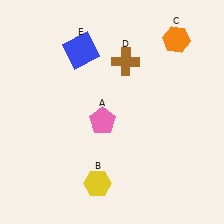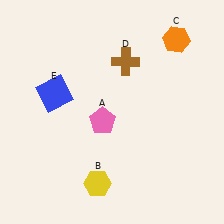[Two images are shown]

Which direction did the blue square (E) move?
The blue square (E) moved down.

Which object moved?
The blue square (E) moved down.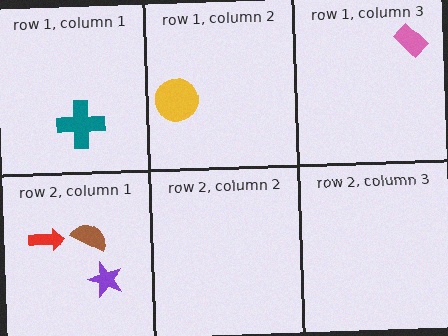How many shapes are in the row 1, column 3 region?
1.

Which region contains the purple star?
The row 2, column 1 region.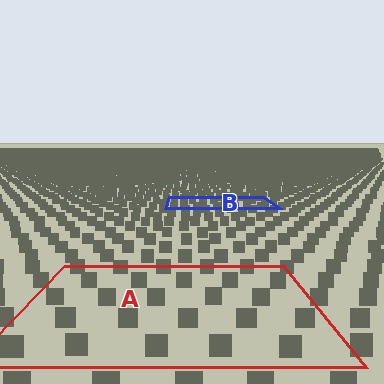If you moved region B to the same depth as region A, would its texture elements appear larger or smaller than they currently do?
They would appear larger. At a closer depth, the same texture elements are projected at a bigger on-screen size.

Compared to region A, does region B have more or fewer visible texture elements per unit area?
Region B has more texture elements per unit area — they are packed more densely because it is farther away.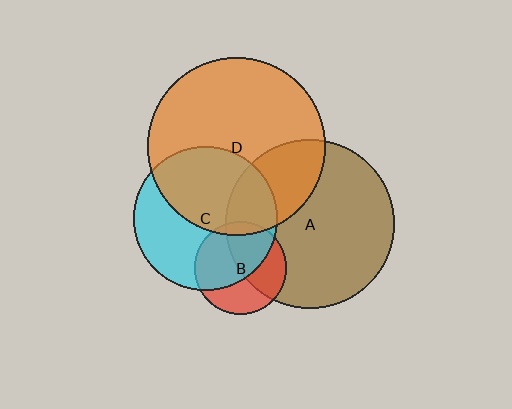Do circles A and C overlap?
Yes.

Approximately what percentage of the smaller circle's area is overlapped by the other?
Approximately 25%.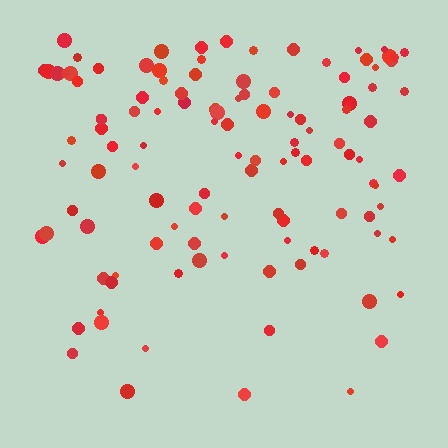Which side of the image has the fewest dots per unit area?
The bottom.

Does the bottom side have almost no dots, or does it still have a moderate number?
Still a moderate number, just noticeably fewer than the top.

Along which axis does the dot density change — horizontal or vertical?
Vertical.